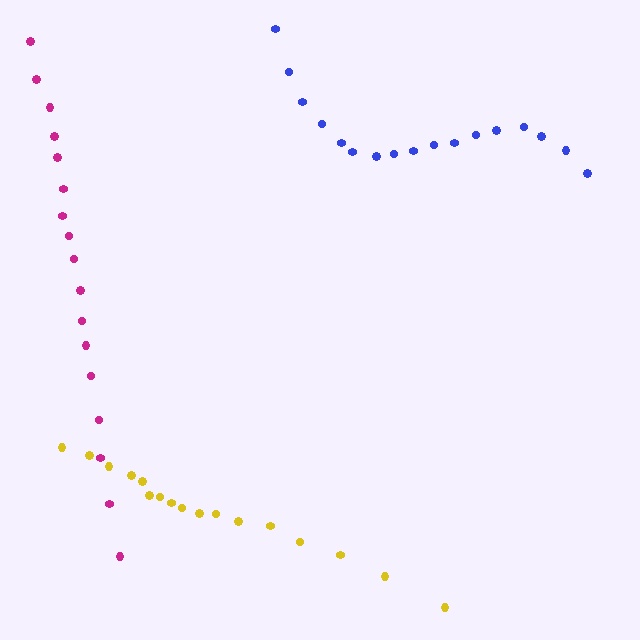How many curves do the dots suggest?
There are 3 distinct paths.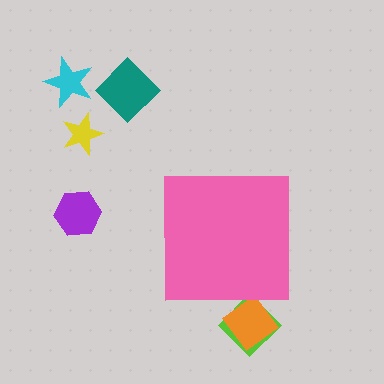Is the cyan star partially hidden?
No, the cyan star is fully visible.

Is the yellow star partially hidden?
No, the yellow star is fully visible.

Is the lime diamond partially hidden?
Yes, the lime diamond is partially hidden behind the pink square.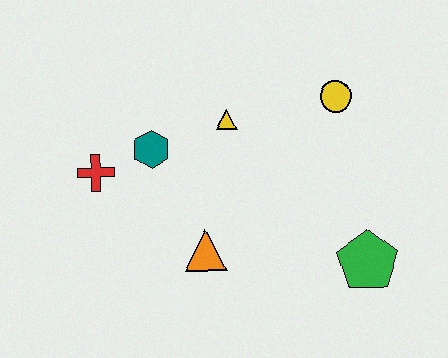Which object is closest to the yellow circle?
The yellow triangle is closest to the yellow circle.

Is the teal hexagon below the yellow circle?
Yes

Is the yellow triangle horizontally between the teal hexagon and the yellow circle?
Yes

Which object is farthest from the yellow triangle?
The green pentagon is farthest from the yellow triangle.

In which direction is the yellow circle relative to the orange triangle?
The yellow circle is above the orange triangle.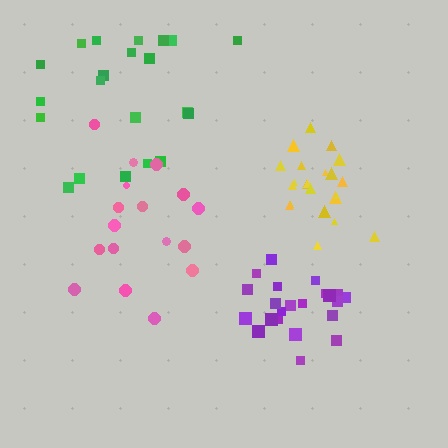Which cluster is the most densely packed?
Yellow.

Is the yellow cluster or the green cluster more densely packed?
Yellow.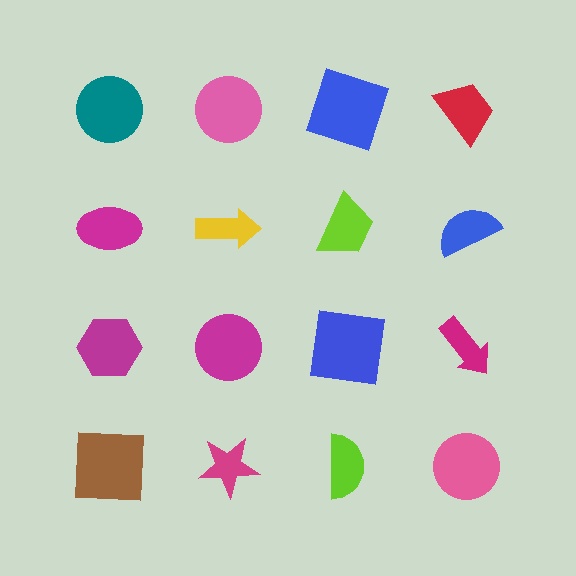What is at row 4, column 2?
A magenta star.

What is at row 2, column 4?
A blue semicircle.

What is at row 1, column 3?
A blue square.